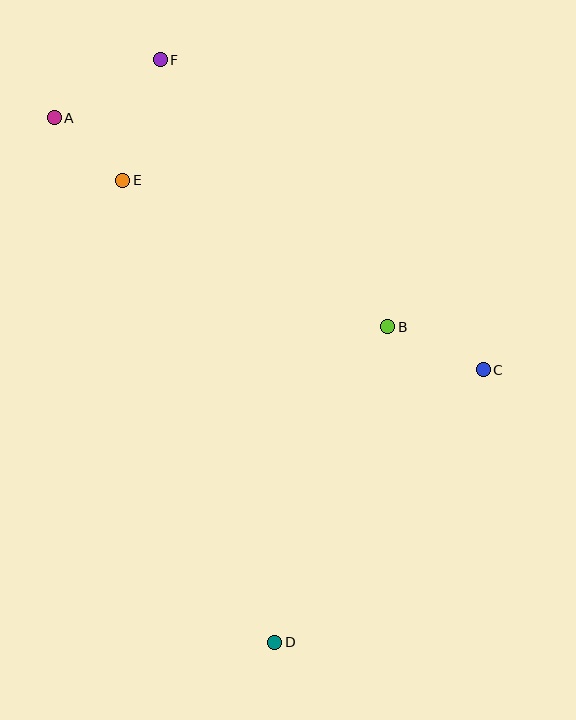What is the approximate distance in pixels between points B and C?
The distance between B and C is approximately 105 pixels.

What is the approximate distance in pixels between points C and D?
The distance between C and D is approximately 343 pixels.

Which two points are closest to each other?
Points A and E are closest to each other.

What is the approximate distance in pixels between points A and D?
The distance between A and D is approximately 569 pixels.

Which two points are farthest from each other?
Points D and F are farthest from each other.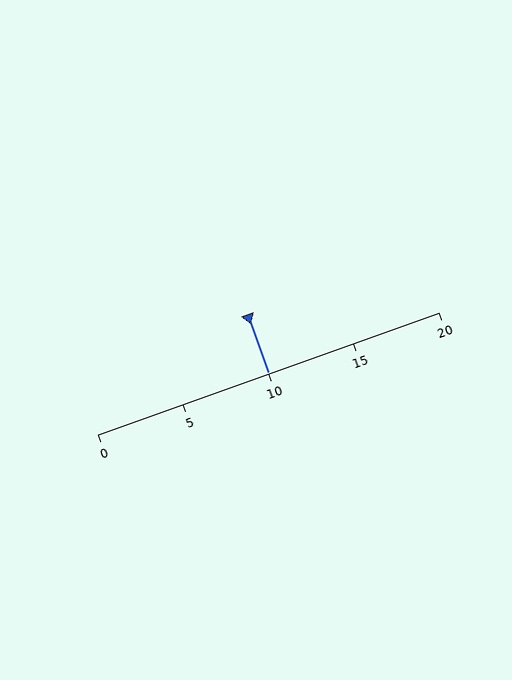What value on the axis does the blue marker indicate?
The marker indicates approximately 10.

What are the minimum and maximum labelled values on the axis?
The axis runs from 0 to 20.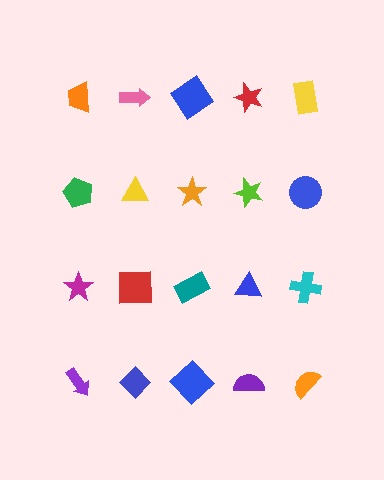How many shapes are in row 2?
5 shapes.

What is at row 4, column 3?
A blue diamond.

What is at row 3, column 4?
A blue triangle.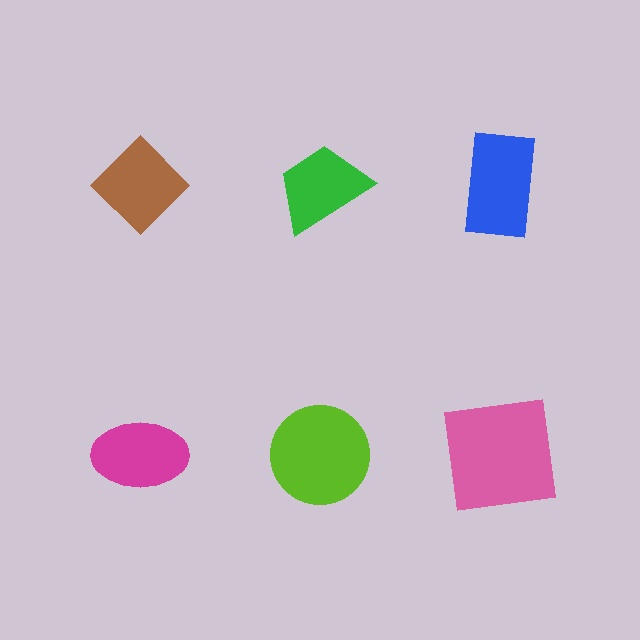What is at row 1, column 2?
A green trapezoid.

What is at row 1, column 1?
A brown diamond.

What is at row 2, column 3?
A pink square.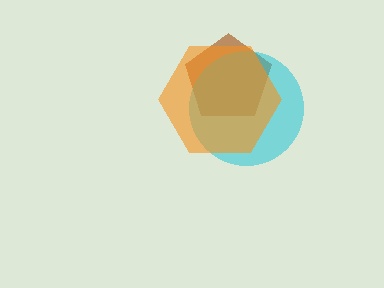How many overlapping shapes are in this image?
There are 3 overlapping shapes in the image.